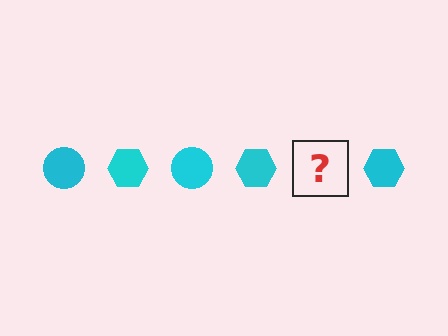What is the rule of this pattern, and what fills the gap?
The rule is that the pattern cycles through circle, hexagon shapes in cyan. The gap should be filled with a cyan circle.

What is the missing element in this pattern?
The missing element is a cyan circle.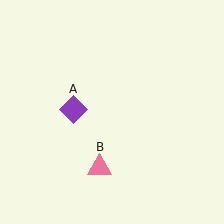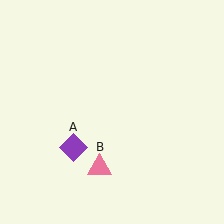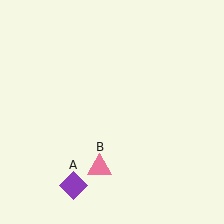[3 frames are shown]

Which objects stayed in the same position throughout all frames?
Pink triangle (object B) remained stationary.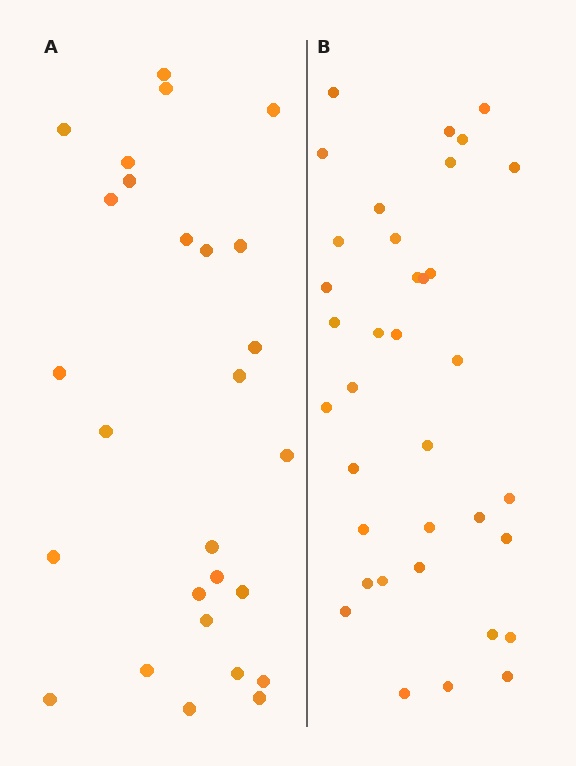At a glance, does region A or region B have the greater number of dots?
Region B (the right region) has more dots.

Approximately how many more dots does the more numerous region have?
Region B has roughly 8 or so more dots than region A.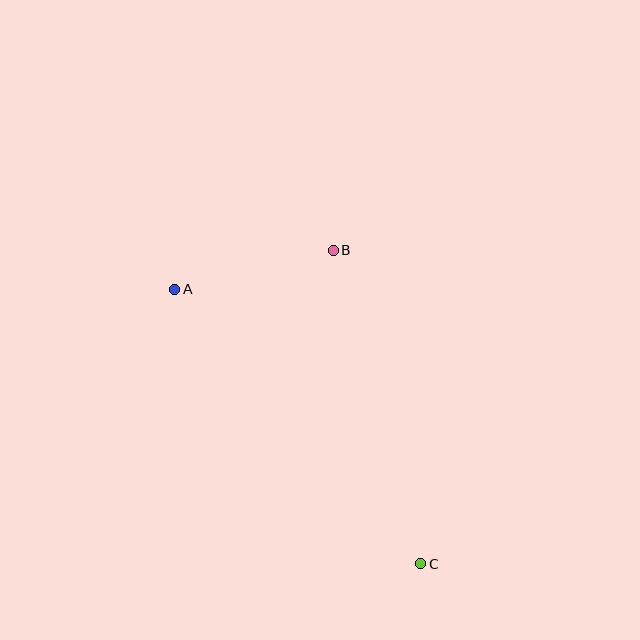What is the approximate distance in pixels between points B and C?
The distance between B and C is approximately 325 pixels.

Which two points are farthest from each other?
Points A and C are farthest from each other.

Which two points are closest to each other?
Points A and B are closest to each other.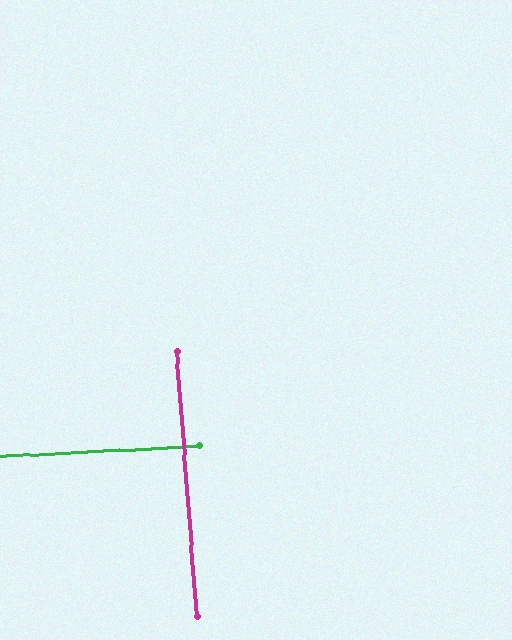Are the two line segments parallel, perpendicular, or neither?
Perpendicular — they meet at approximately 89°.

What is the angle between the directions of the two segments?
Approximately 89 degrees.